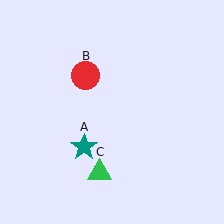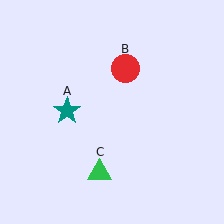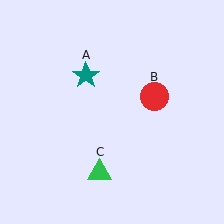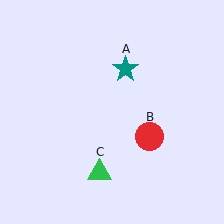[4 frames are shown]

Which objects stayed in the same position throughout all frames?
Green triangle (object C) remained stationary.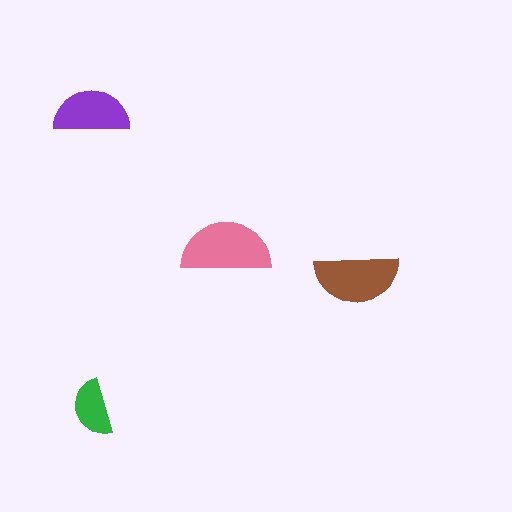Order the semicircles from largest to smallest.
the pink one, the brown one, the purple one, the green one.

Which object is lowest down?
The green semicircle is bottommost.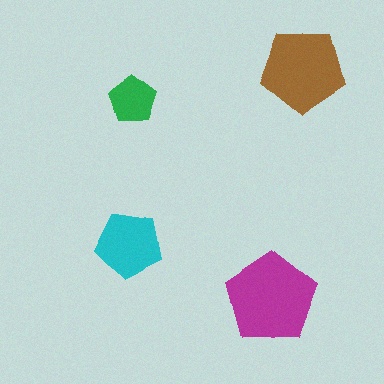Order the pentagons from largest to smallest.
the magenta one, the brown one, the cyan one, the green one.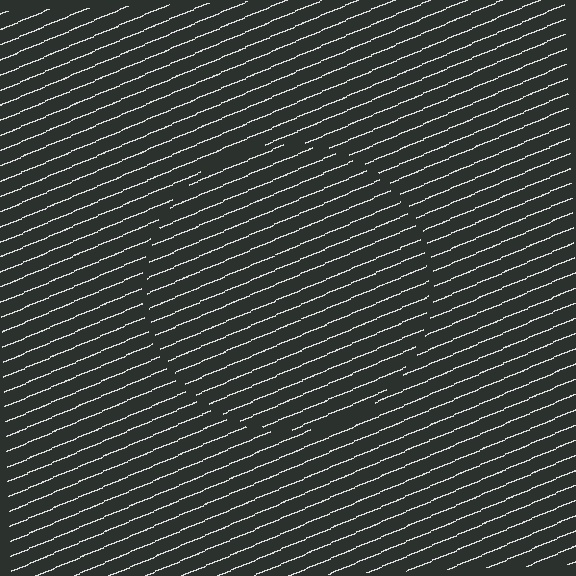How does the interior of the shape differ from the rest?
The interior of the shape contains the same grating, shifted by half a period — the contour is defined by the phase discontinuity where line-ends from the inner and outer gratings abut.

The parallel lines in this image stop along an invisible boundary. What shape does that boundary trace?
An illusory circle. The interior of the shape contains the same grating, shifted by half a period — the contour is defined by the phase discontinuity where line-ends from the inner and outer gratings abut.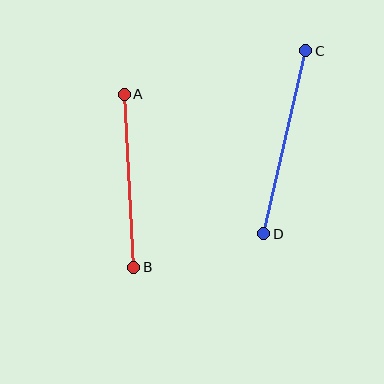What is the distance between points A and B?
The distance is approximately 173 pixels.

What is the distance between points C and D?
The distance is approximately 188 pixels.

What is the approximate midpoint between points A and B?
The midpoint is at approximately (129, 181) pixels.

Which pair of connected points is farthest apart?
Points C and D are farthest apart.